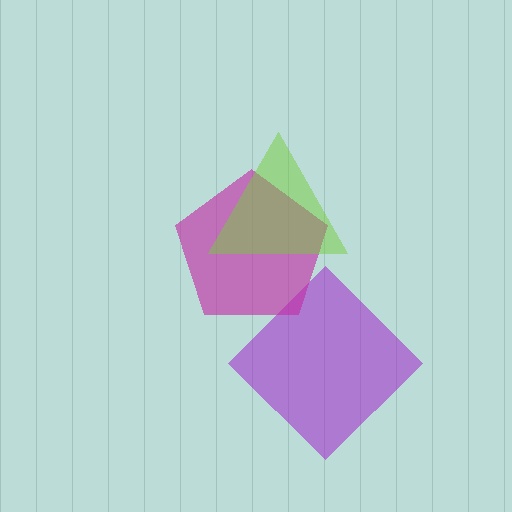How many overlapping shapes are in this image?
There are 3 overlapping shapes in the image.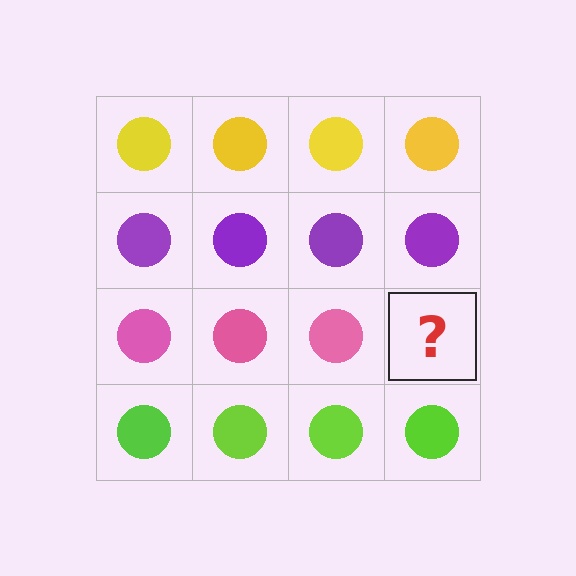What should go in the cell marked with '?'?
The missing cell should contain a pink circle.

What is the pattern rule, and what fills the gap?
The rule is that each row has a consistent color. The gap should be filled with a pink circle.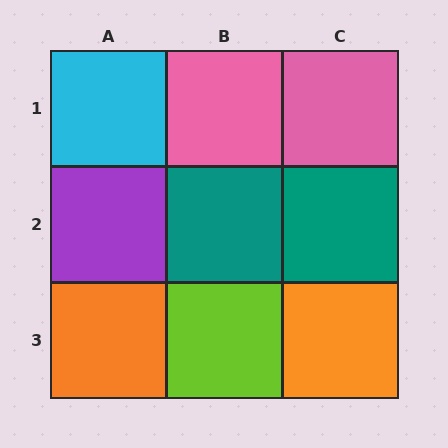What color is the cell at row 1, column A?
Cyan.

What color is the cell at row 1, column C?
Pink.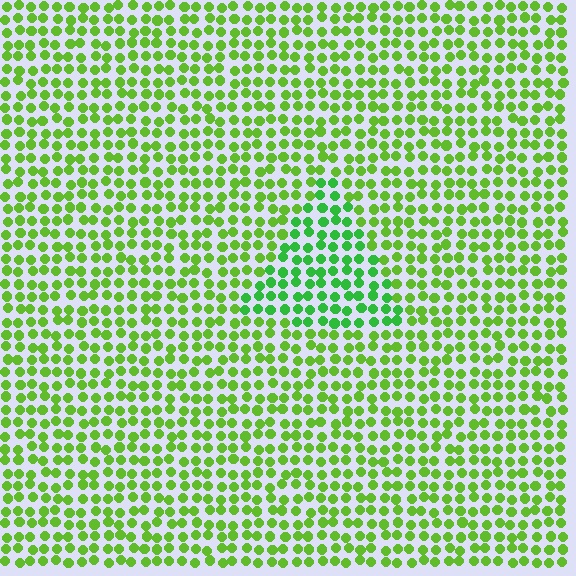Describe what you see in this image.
The image is filled with small lime elements in a uniform arrangement. A triangle-shaped region is visible where the elements are tinted to a slightly different hue, forming a subtle color boundary.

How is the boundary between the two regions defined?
The boundary is defined purely by a slight shift in hue (about 28 degrees). Spacing, size, and orientation are identical on both sides.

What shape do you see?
I see a triangle.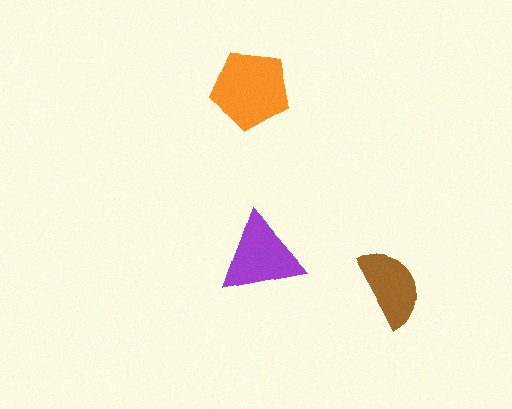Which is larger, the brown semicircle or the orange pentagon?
The orange pentagon.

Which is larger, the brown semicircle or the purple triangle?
The purple triangle.